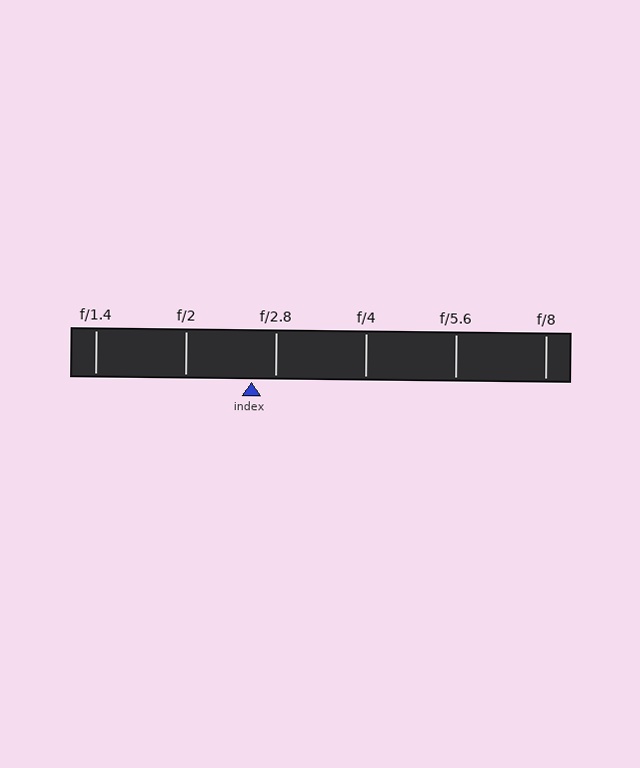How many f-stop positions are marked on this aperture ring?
There are 6 f-stop positions marked.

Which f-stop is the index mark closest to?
The index mark is closest to f/2.8.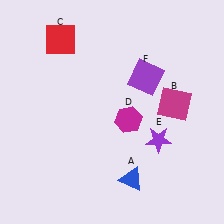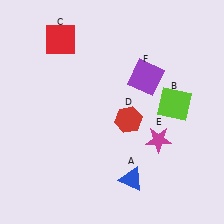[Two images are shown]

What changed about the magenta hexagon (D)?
In Image 1, D is magenta. In Image 2, it changed to red.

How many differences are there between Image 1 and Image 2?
There are 3 differences between the two images.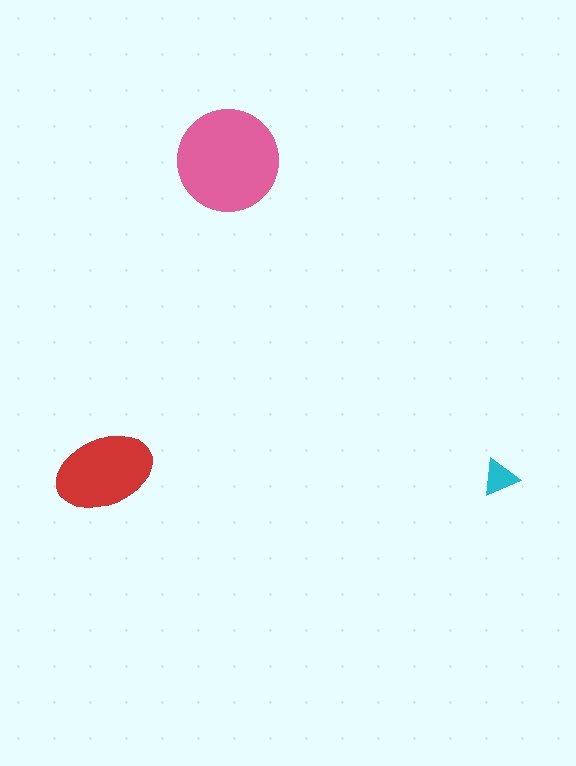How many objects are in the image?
There are 3 objects in the image.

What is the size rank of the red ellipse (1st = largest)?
2nd.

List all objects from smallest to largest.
The cyan triangle, the red ellipse, the pink circle.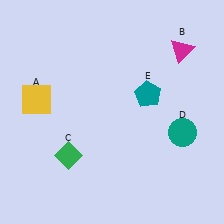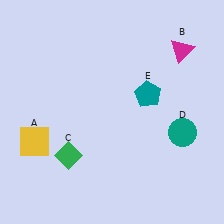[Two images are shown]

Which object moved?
The yellow square (A) moved down.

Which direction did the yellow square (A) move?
The yellow square (A) moved down.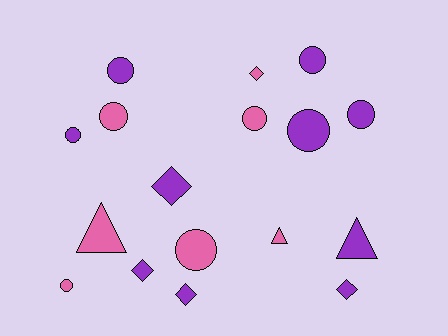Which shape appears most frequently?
Circle, with 9 objects.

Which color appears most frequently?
Purple, with 10 objects.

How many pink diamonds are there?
There is 1 pink diamond.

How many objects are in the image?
There are 17 objects.